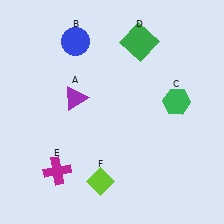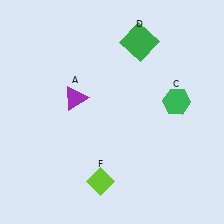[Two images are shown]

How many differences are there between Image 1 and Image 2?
There are 2 differences between the two images.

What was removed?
The magenta cross (E), the blue circle (B) were removed in Image 2.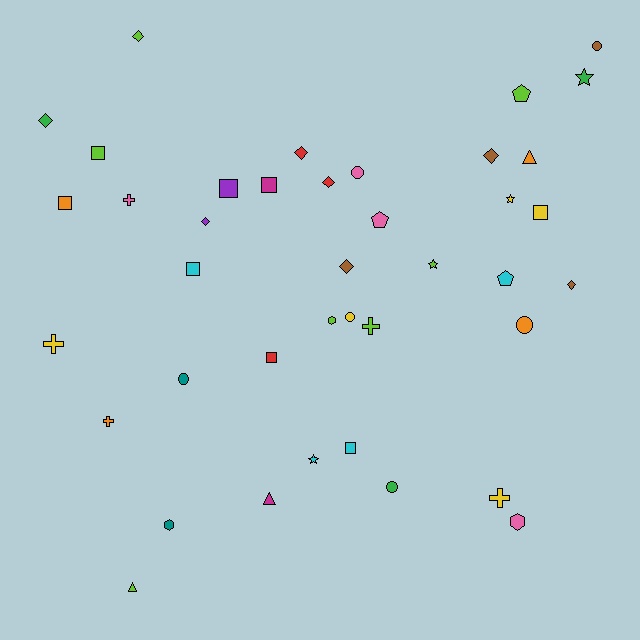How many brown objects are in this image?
There are 4 brown objects.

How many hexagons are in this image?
There are 3 hexagons.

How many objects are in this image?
There are 40 objects.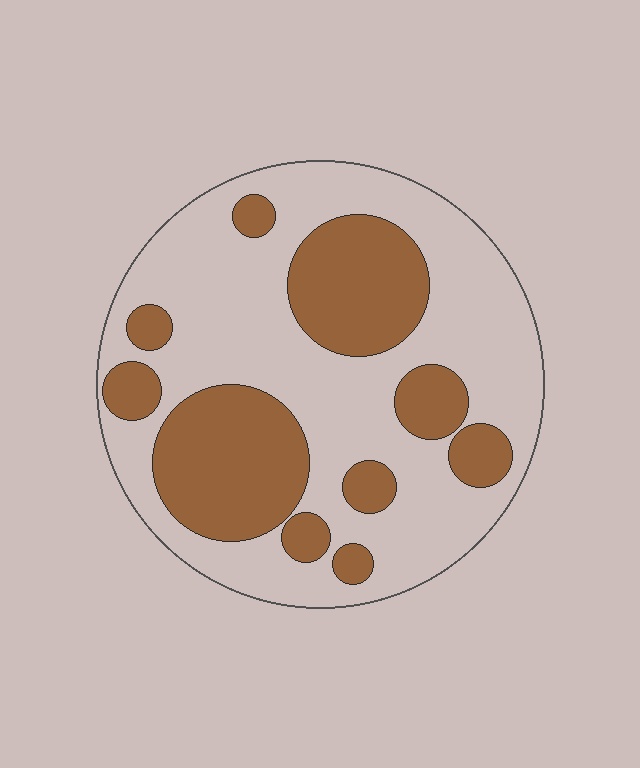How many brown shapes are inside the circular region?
10.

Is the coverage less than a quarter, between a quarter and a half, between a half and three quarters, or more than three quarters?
Between a quarter and a half.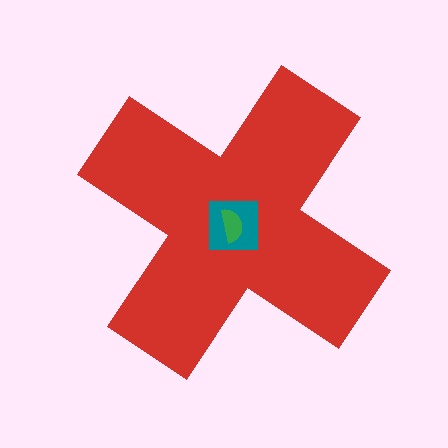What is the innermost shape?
The green semicircle.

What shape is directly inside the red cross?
The teal square.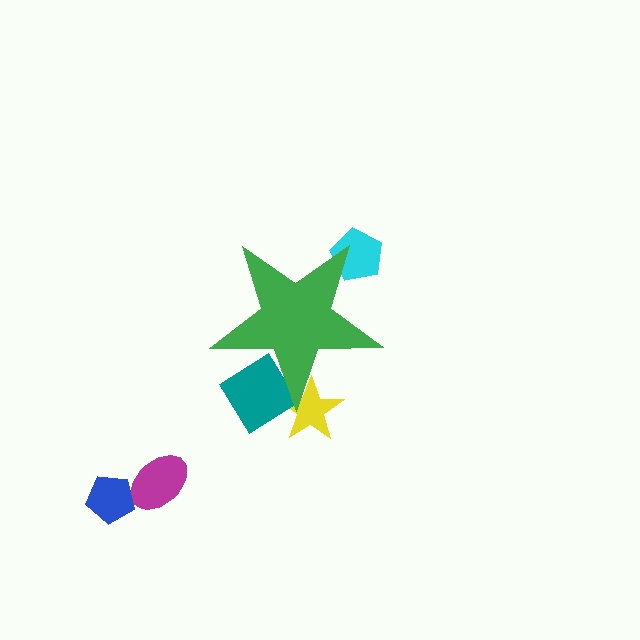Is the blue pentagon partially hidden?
No, the blue pentagon is fully visible.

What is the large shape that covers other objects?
A green star.